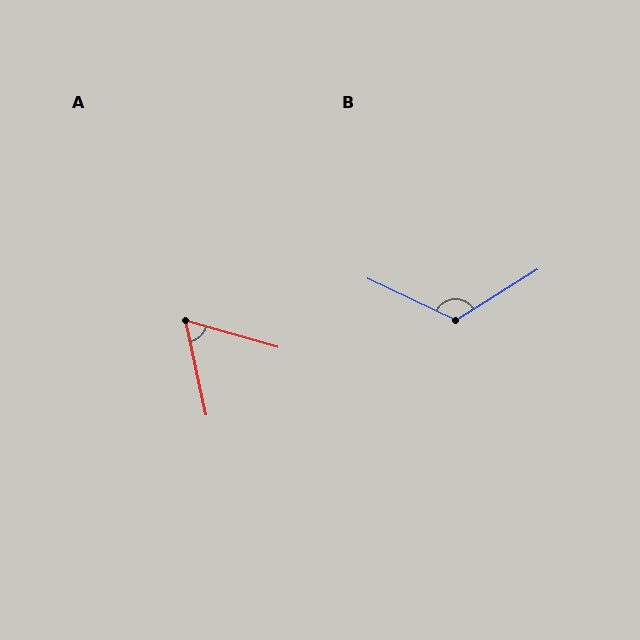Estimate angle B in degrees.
Approximately 122 degrees.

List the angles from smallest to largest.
A (62°), B (122°).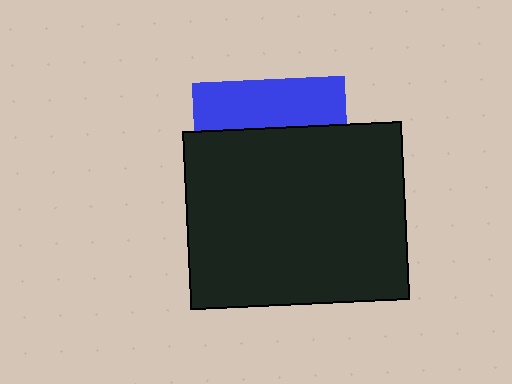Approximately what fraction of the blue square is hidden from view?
Roughly 69% of the blue square is hidden behind the black rectangle.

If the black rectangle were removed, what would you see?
You would see the complete blue square.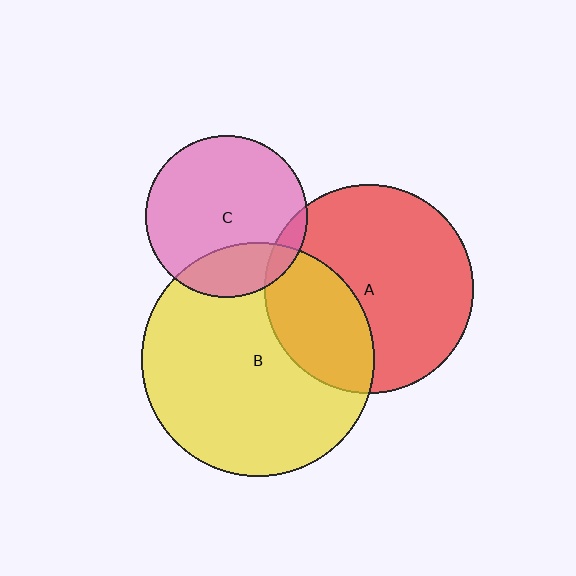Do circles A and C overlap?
Yes.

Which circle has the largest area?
Circle B (yellow).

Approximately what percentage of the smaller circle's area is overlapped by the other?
Approximately 10%.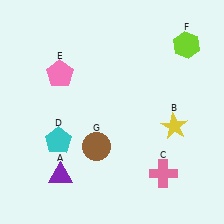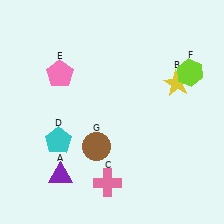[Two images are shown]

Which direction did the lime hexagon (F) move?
The lime hexagon (F) moved down.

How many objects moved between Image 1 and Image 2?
3 objects moved between the two images.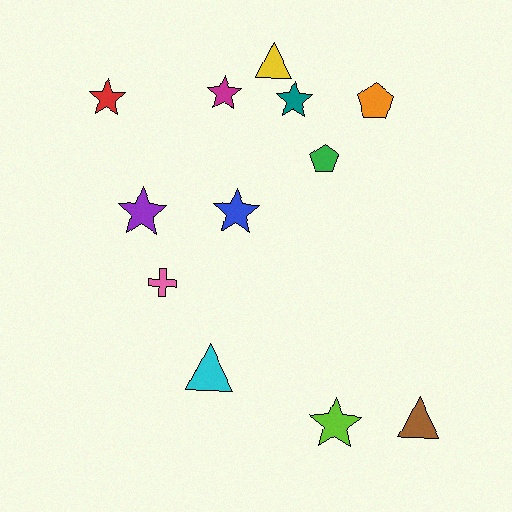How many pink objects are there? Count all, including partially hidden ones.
There is 1 pink object.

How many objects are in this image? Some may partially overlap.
There are 12 objects.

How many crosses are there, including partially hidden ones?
There is 1 cross.